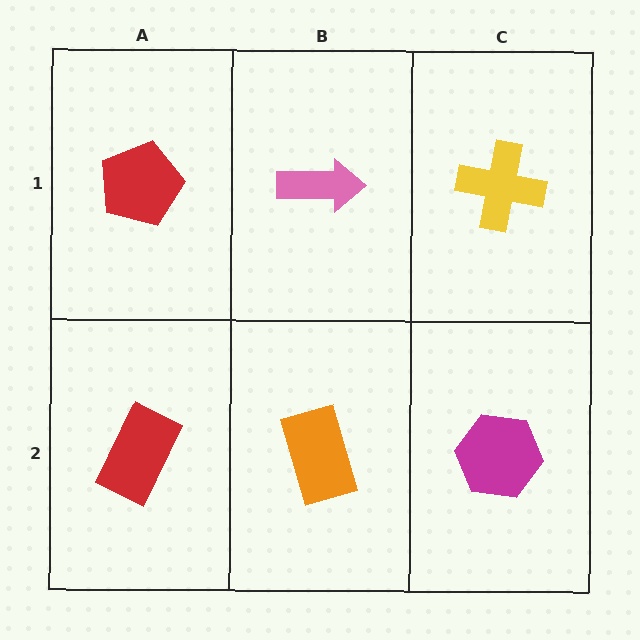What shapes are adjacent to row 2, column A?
A red pentagon (row 1, column A), an orange rectangle (row 2, column B).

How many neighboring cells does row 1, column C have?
2.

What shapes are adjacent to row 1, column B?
An orange rectangle (row 2, column B), a red pentagon (row 1, column A), a yellow cross (row 1, column C).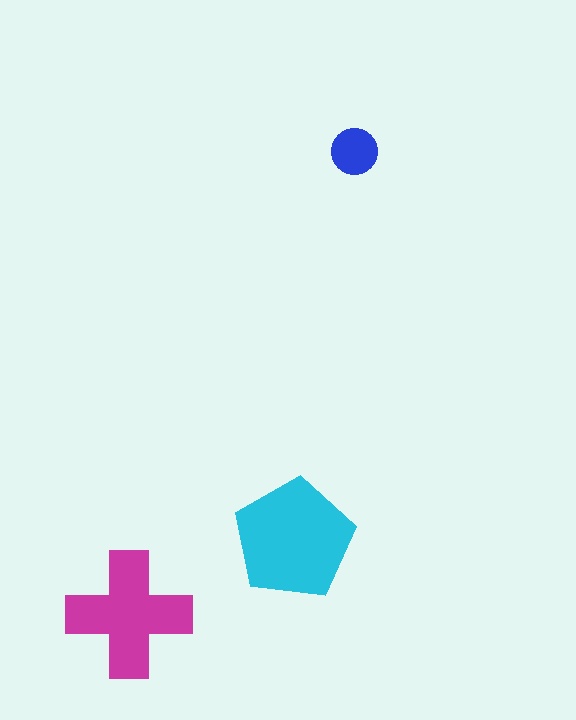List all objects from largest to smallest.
The cyan pentagon, the magenta cross, the blue circle.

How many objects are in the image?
There are 3 objects in the image.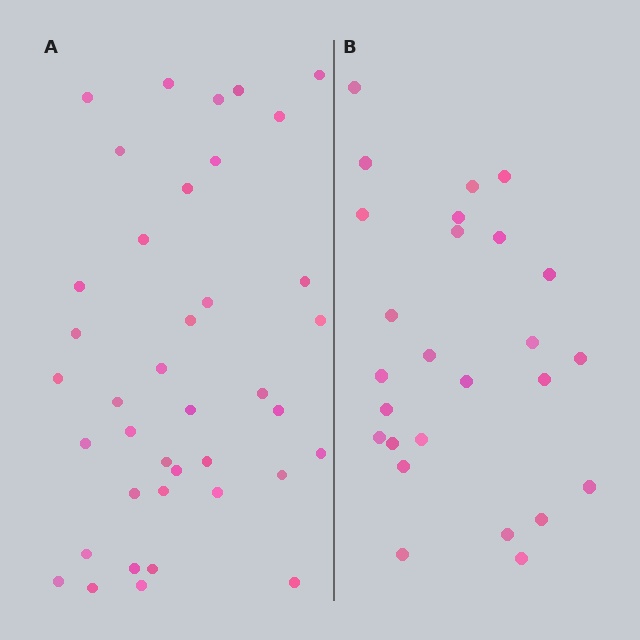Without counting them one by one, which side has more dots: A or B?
Region A (the left region) has more dots.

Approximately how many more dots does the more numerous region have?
Region A has approximately 15 more dots than region B.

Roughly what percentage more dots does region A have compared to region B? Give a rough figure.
About 50% more.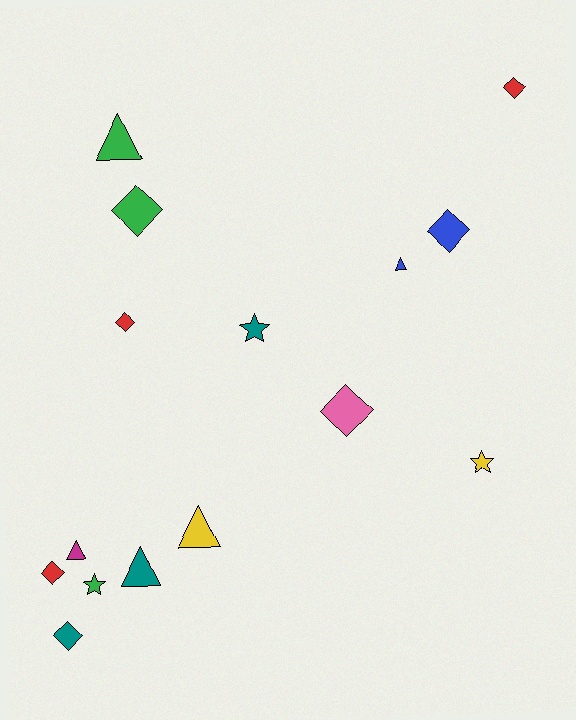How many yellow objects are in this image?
There are 2 yellow objects.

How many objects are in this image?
There are 15 objects.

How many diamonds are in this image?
There are 7 diamonds.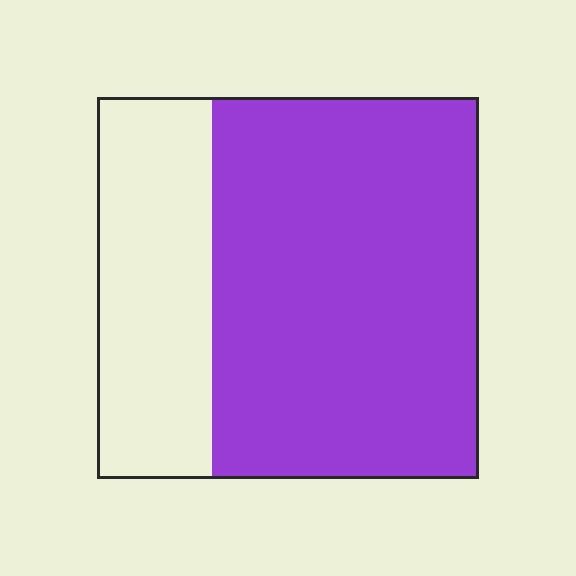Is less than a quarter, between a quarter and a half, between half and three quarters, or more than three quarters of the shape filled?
Between half and three quarters.